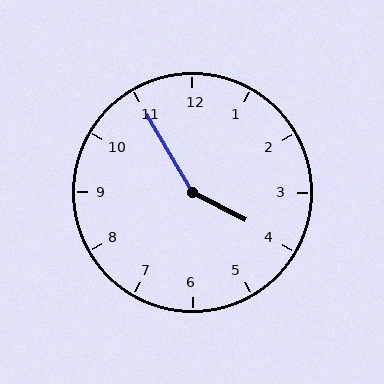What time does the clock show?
3:55.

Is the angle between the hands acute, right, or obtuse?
It is obtuse.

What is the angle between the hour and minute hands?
Approximately 148 degrees.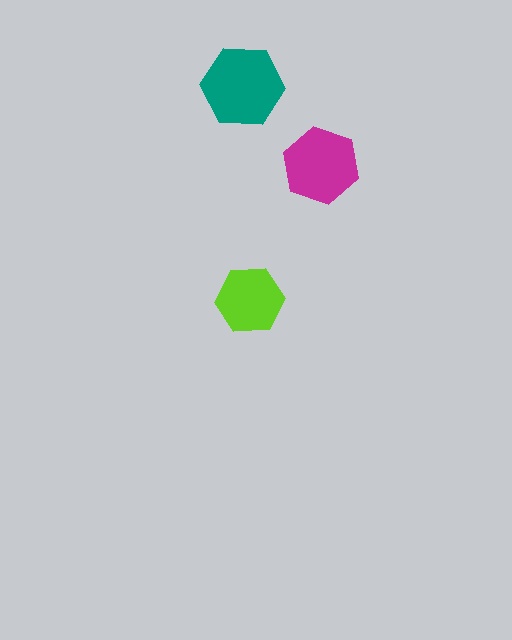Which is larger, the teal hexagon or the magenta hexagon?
The teal one.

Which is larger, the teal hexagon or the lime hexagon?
The teal one.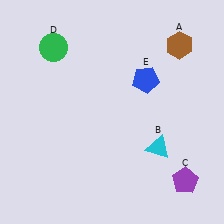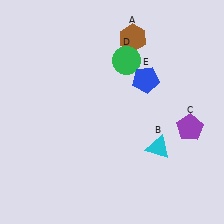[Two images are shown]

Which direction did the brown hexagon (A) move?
The brown hexagon (A) moved left.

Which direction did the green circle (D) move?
The green circle (D) moved right.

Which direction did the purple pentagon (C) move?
The purple pentagon (C) moved up.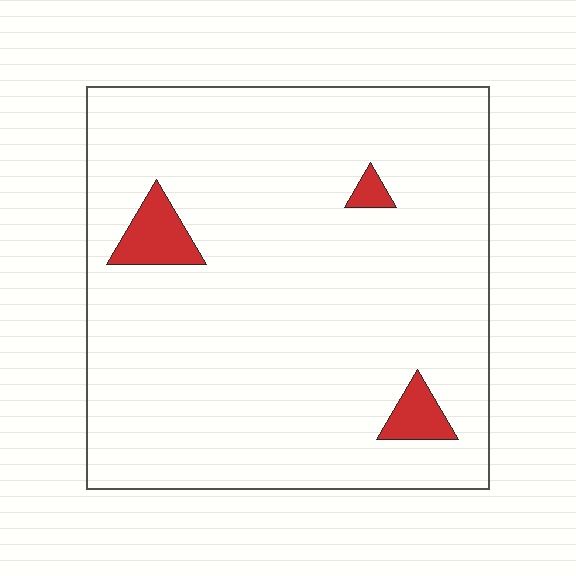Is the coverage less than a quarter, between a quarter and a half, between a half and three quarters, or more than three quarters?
Less than a quarter.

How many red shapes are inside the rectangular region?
3.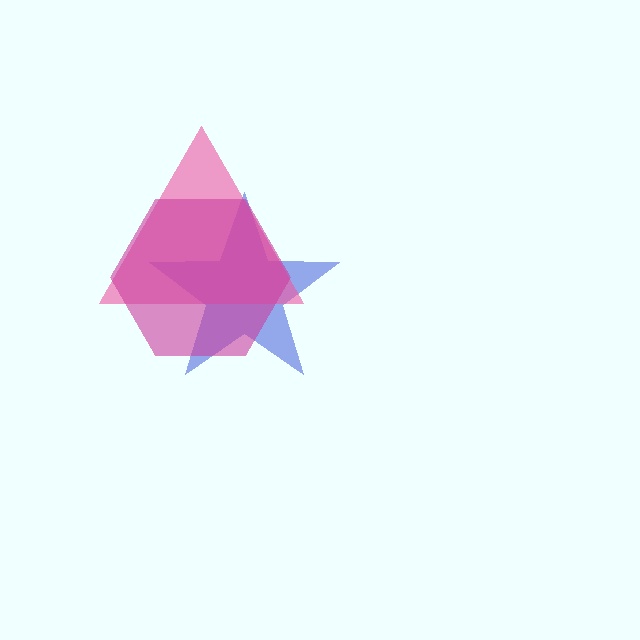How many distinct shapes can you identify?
There are 3 distinct shapes: a blue star, a pink triangle, a magenta hexagon.